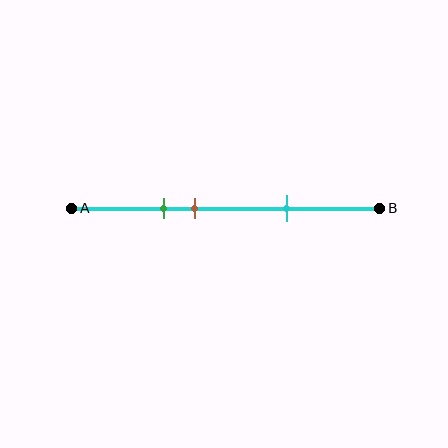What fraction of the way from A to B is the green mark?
The green mark is approximately 30% (0.3) of the way from A to B.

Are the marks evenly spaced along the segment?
No, the marks are not evenly spaced.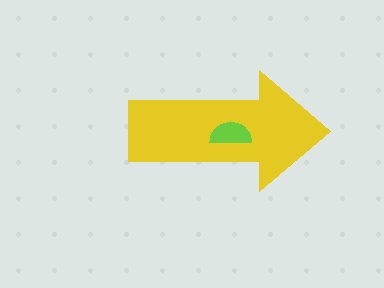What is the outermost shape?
The yellow arrow.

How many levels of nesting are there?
2.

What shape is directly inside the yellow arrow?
The lime semicircle.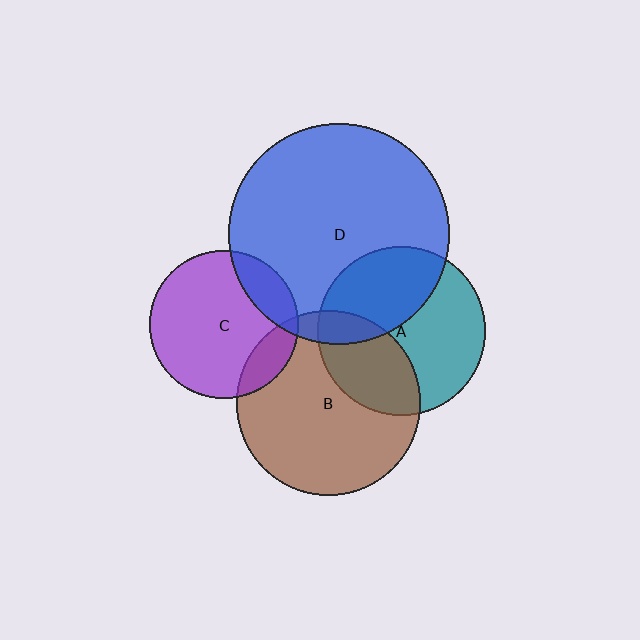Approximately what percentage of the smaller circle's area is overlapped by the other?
Approximately 35%.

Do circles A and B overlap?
Yes.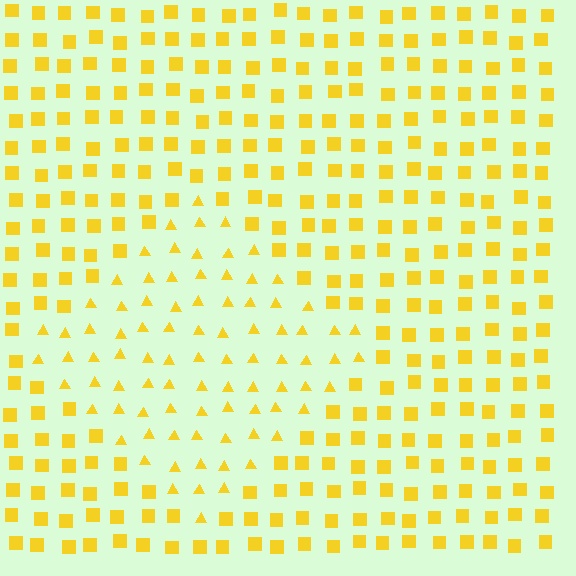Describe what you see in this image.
The image is filled with small yellow elements arranged in a uniform grid. A diamond-shaped region contains triangles, while the surrounding area contains squares. The boundary is defined purely by the change in element shape.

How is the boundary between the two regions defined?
The boundary is defined by a change in element shape: triangles inside vs. squares outside. All elements share the same color and spacing.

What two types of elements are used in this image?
The image uses triangles inside the diamond region and squares outside it.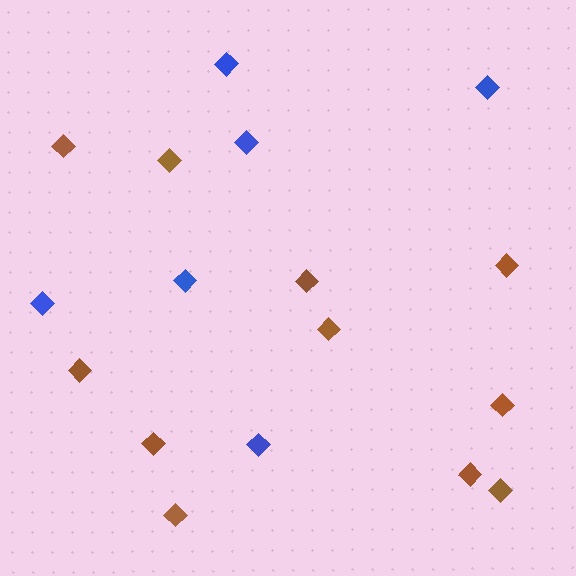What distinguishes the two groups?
There are 2 groups: one group of brown diamonds (11) and one group of blue diamonds (6).